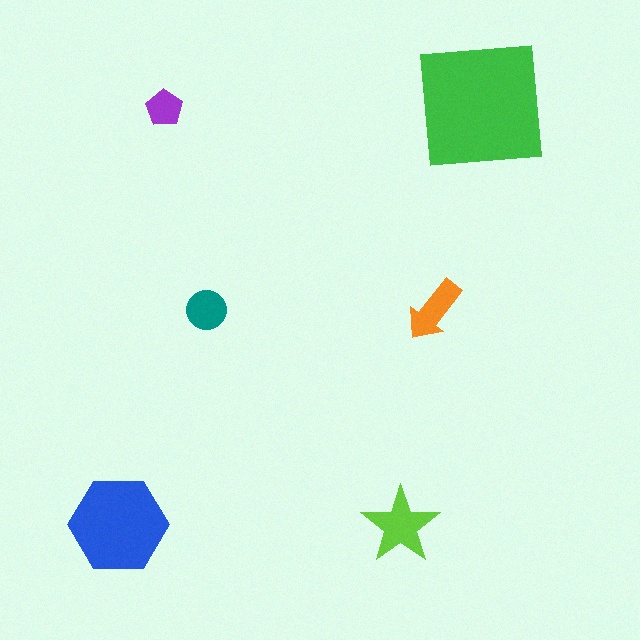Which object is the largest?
The green square.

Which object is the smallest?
The purple pentagon.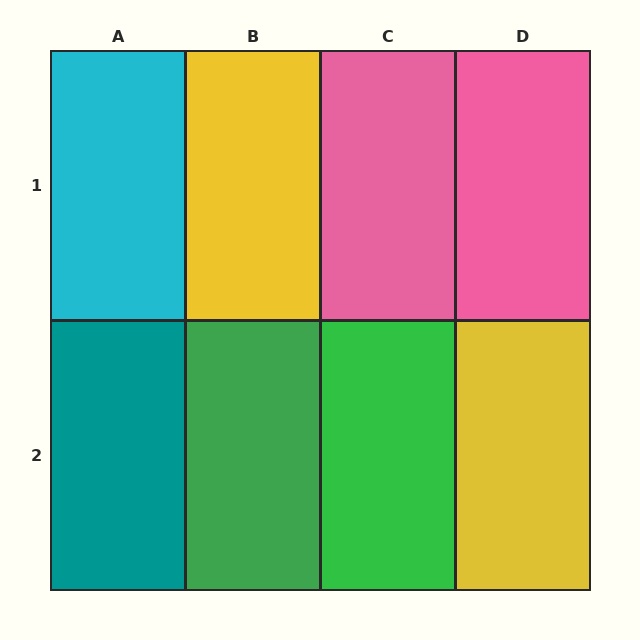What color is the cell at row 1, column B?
Yellow.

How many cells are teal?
1 cell is teal.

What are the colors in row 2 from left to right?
Teal, green, green, yellow.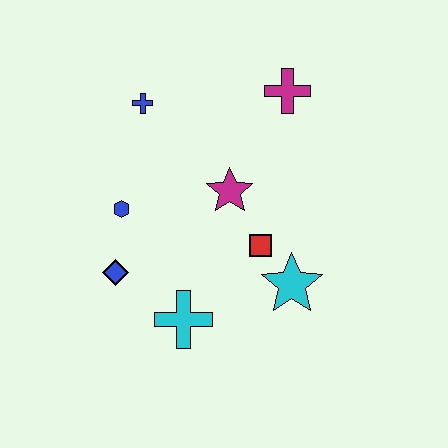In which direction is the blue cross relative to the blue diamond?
The blue cross is above the blue diamond.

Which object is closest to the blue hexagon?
The blue diamond is closest to the blue hexagon.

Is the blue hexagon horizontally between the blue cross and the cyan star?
No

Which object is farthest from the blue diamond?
The magenta cross is farthest from the blue diamond.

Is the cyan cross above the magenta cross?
No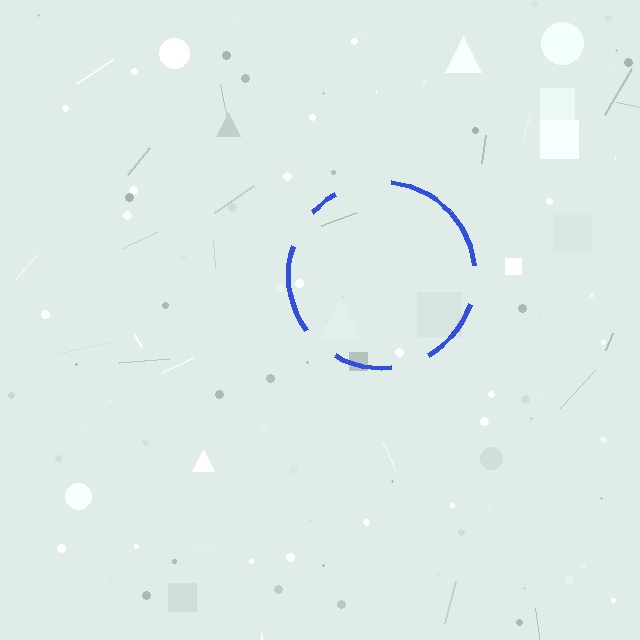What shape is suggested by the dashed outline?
The dashed outline suggests a circle.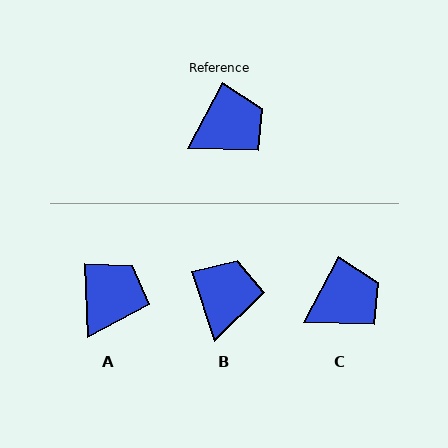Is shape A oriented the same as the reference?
No, it is off by about 30 degrees.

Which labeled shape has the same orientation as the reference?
C.